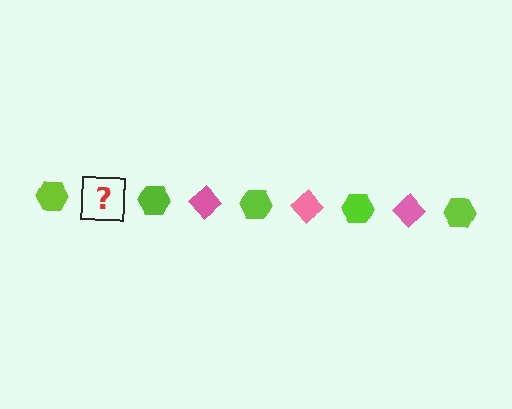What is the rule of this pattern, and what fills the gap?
The rule is that the pattern alternates between lime hexagon and pink diamond. The gap should be filled with a pink diamond.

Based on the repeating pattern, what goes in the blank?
The blank should be a pink diamond.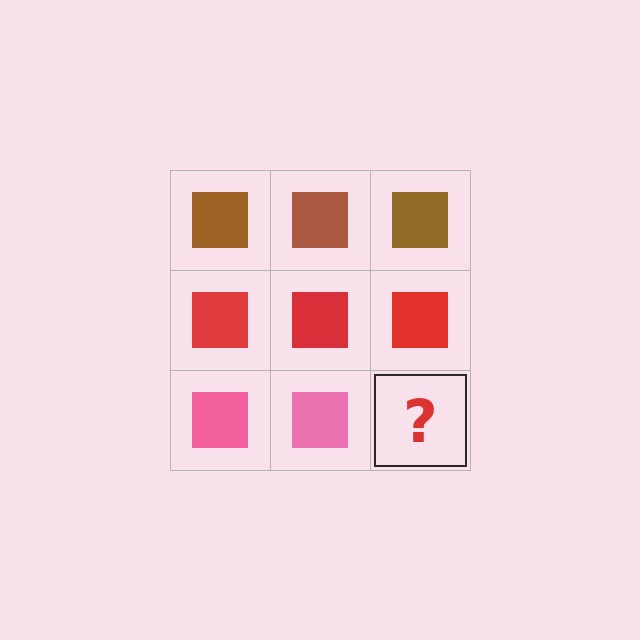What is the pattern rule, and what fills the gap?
The rule is that each row has a consistent color. The gap should be filled with a pink square.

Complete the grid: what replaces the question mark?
The question mark should be replaced with a pink square.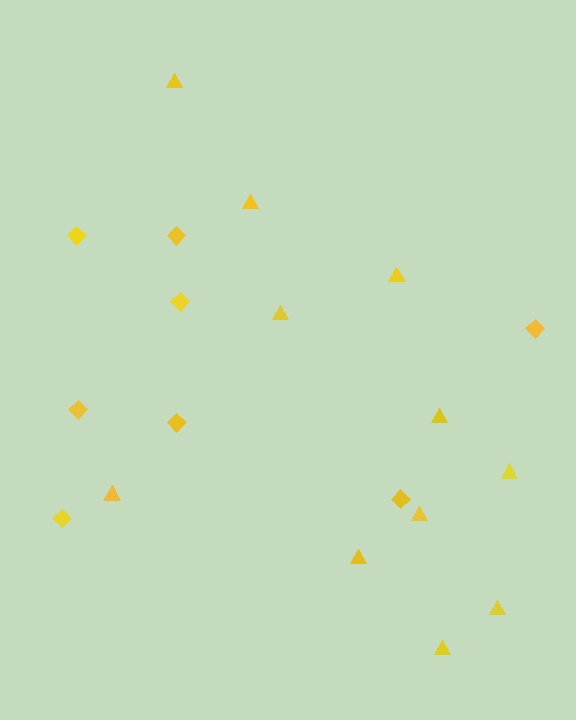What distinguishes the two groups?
There are 2 groups: one group of triangles (11) and one group of diamonds (8).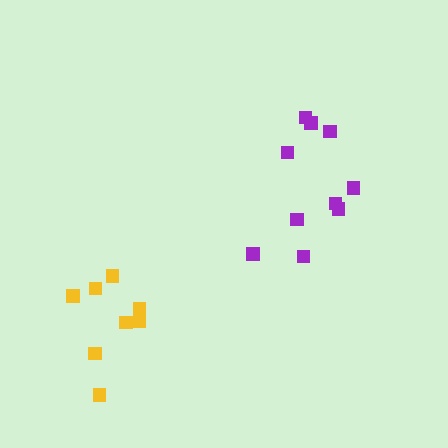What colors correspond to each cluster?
The clusters are colored: yellow, purple.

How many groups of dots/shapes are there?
There are 2 groups.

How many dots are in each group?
Group 1: 8 dots, Group 2: 10 dots (18 total).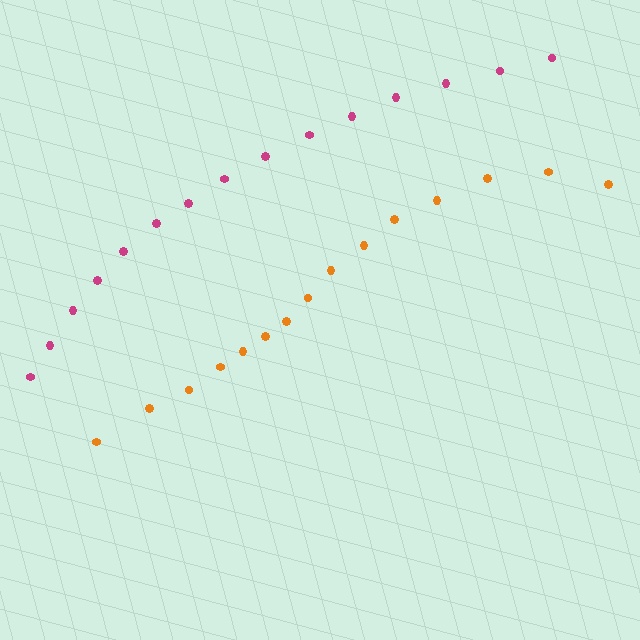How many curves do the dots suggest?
There are 2 distinct paths.